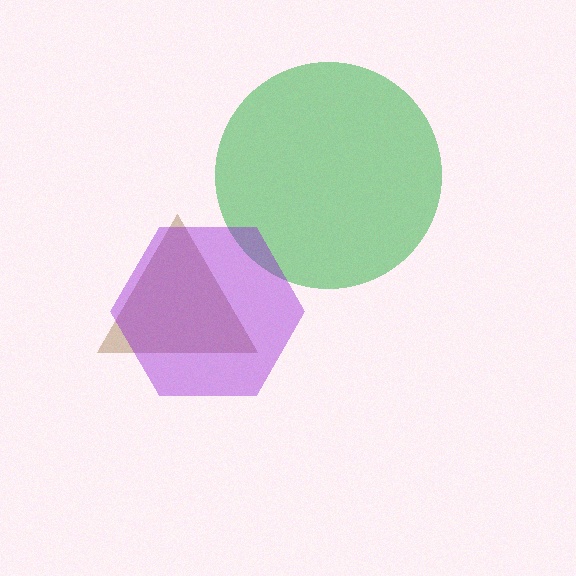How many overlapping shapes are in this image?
There are 3 overlapping shapes in the image.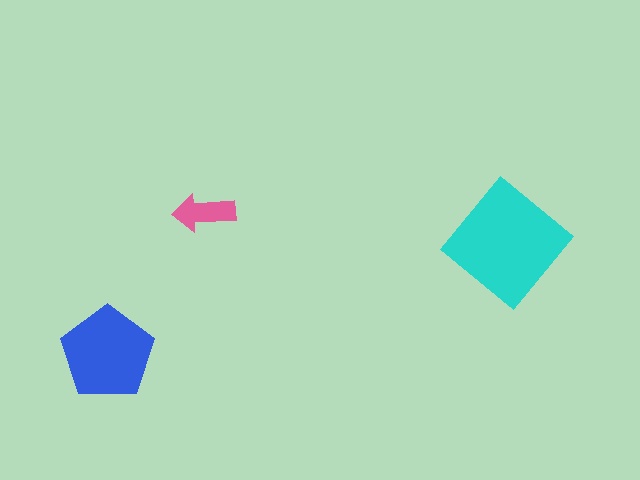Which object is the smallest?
The pink arrow.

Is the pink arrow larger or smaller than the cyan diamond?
Smaller.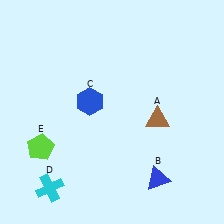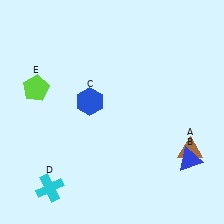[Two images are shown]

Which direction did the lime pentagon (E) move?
The lime pentagon (E) moved up.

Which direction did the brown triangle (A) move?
The brown triangle (A) moved right.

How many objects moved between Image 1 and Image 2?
3 objects moved between the two images.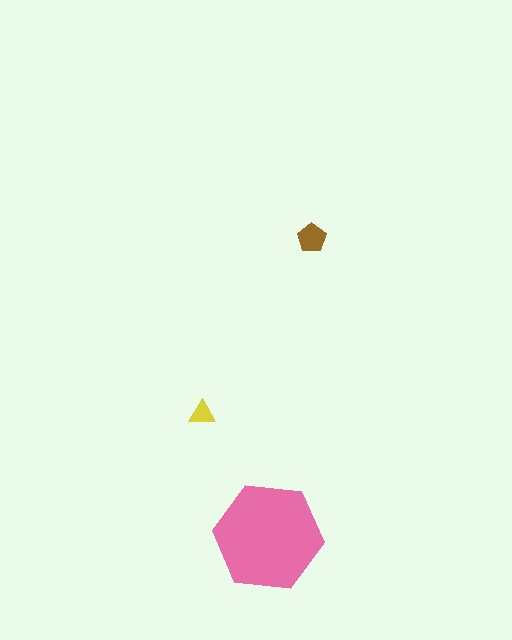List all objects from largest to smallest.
The pink hexagon, the brown pentagon, the yellow triangle.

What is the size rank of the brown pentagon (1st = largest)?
2nd.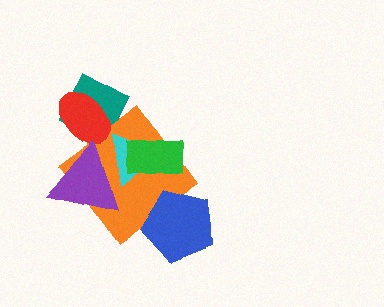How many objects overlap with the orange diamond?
5 objects overlap with the orange diamond.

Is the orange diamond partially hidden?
Yes, it is partially covered by another shape.